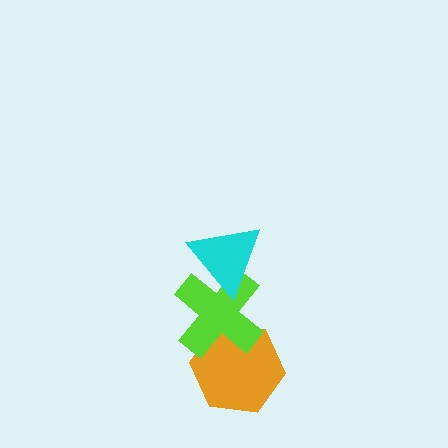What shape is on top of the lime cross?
The cyan triangle is on top of the lime cross.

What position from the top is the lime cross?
The lime cross is 2nd from the top.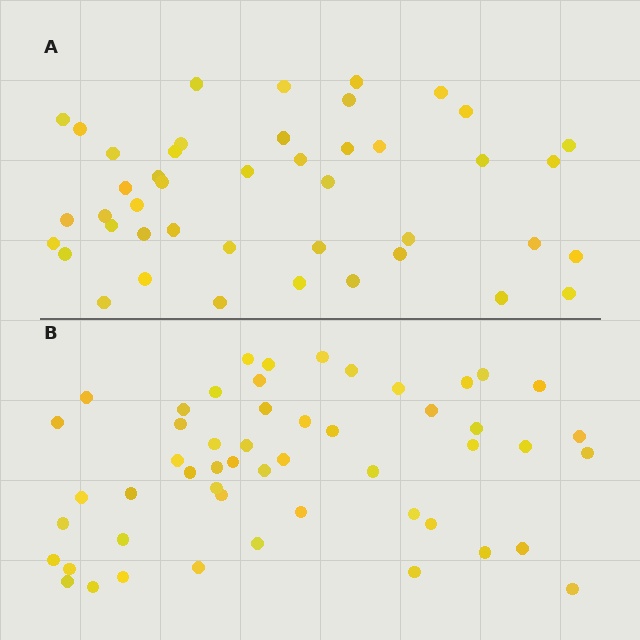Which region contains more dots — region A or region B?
Region B (the bottom region) has more dots.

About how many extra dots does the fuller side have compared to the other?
Region B has roughly 8 or so more dots than region A.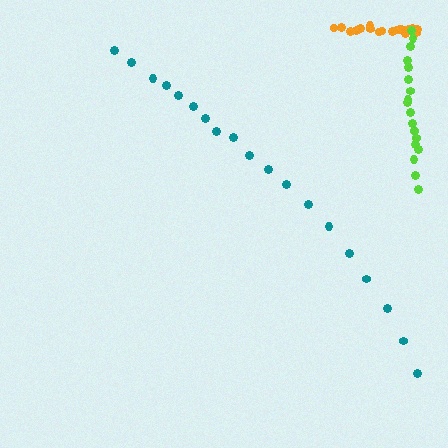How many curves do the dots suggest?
There are 3 distinct paths.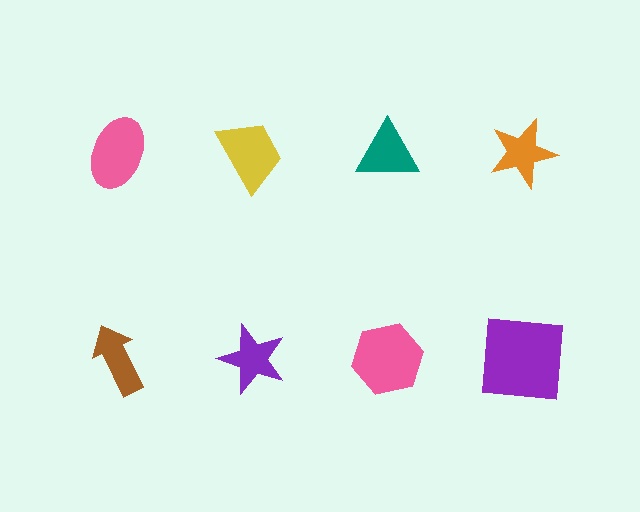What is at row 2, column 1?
A brown arrow.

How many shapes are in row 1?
4 shapes.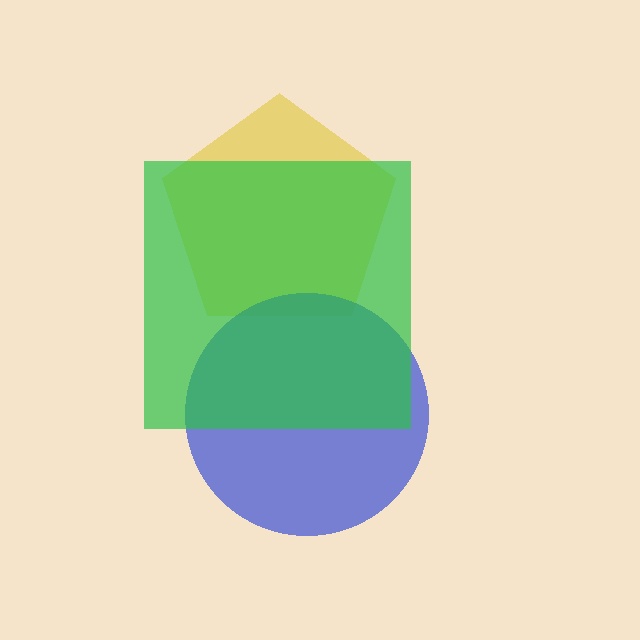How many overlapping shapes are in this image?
There are 3 overlapping shapes in the image.